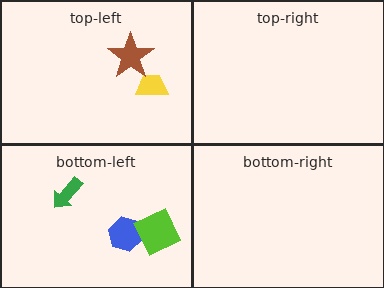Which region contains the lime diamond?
The bottom-left region.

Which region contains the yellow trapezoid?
The top-left region.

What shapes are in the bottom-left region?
The blue hexagon, the lime diamond, the green arrow.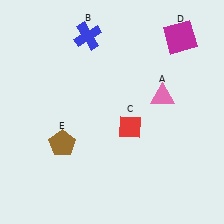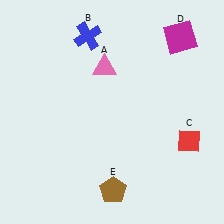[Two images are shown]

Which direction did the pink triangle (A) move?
The pink triangle (A) moved left.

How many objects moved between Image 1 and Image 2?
3 objects moved between the two images.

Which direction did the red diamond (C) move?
The red diamond (C) moved right.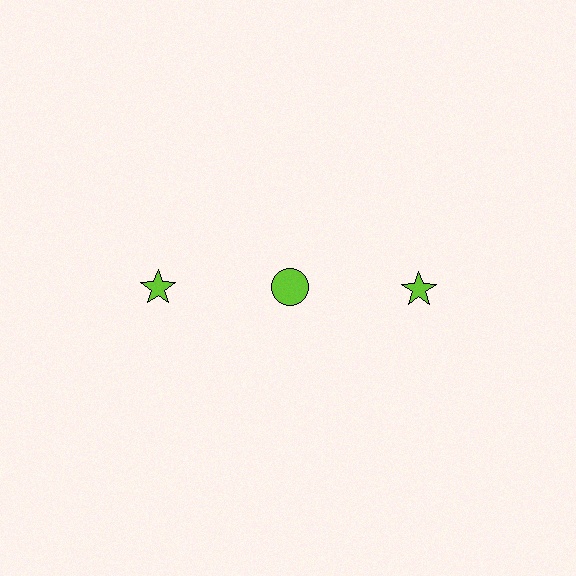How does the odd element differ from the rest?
It has a different shape: circle instead of star.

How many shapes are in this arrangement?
There are 3 shapes arranged in a grid pattern.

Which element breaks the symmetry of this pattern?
The lime circle in the top row, second from left column breaks the symmetry. All other shapes are lime stars.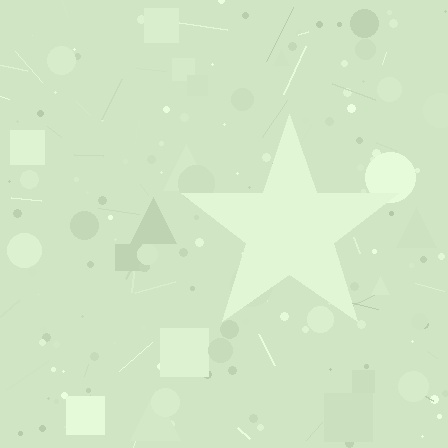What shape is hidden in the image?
A star is hidden in the image.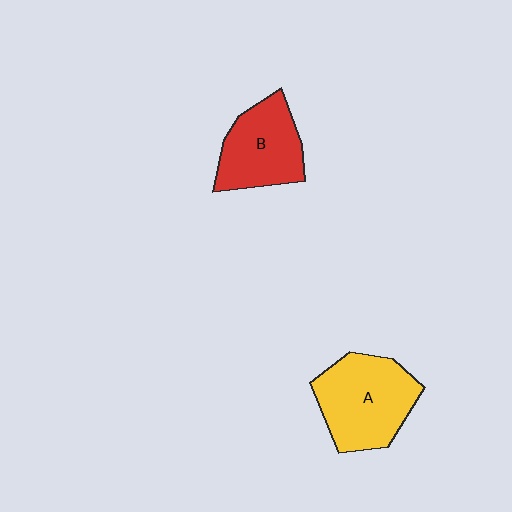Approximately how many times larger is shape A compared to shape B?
Approximately 1.2 times.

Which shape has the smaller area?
Shape B (red).